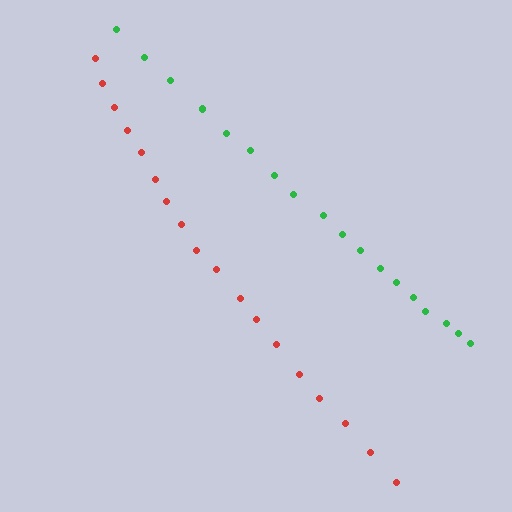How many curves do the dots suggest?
There are 2 distinct paths.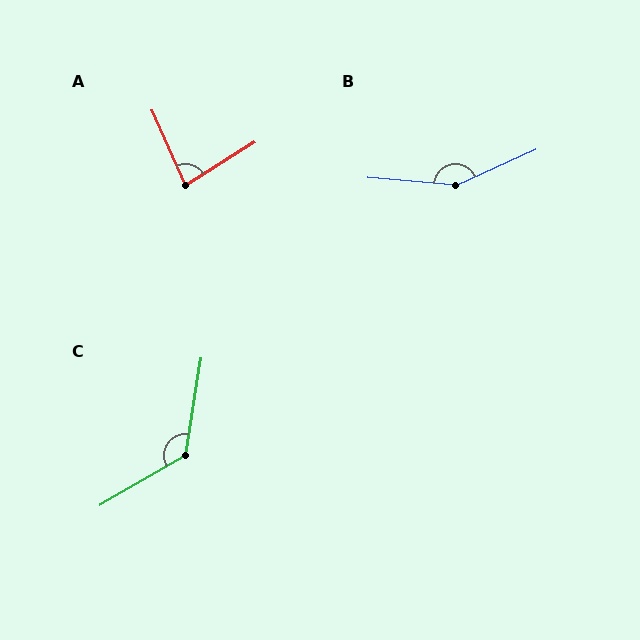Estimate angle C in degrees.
Approximately 129 degrees.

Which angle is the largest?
B, at approximately 151 degrees.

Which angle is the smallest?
A, at approximately 82 degrees.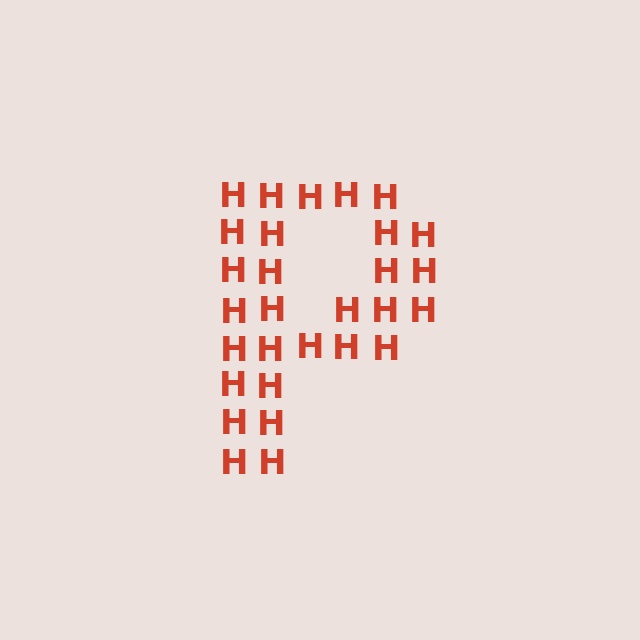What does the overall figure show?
The overall figure shows the letter P.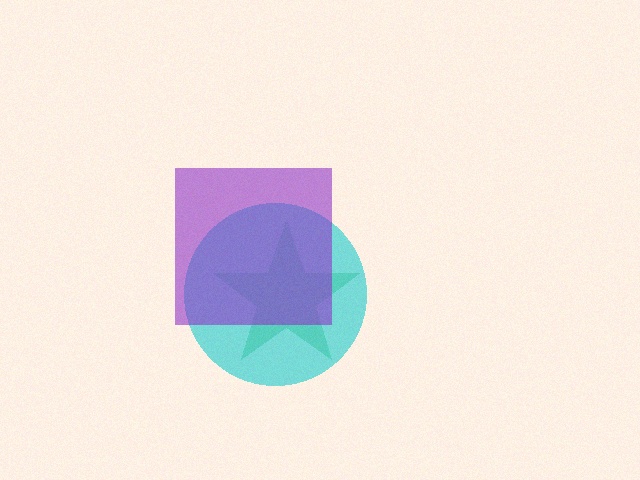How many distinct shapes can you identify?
There are 3 distinct shapes: a green star, a cyan circle, a purple square.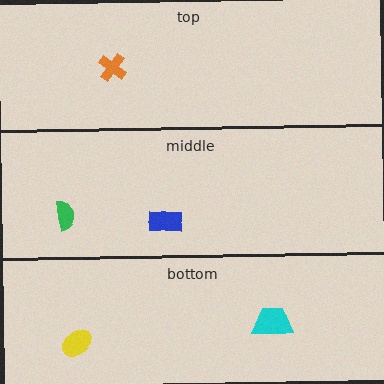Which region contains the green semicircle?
The middle region.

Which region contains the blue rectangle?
The middle region.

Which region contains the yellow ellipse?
The bottom region.